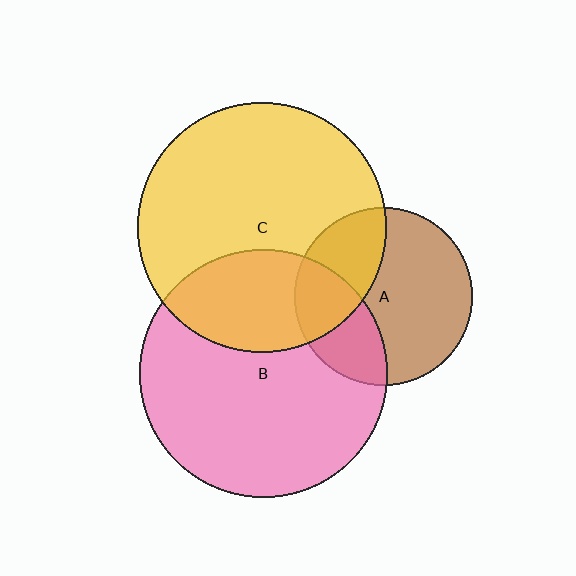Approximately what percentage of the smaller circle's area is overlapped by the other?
Approximately 30%.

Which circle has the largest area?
Circle C (yellow).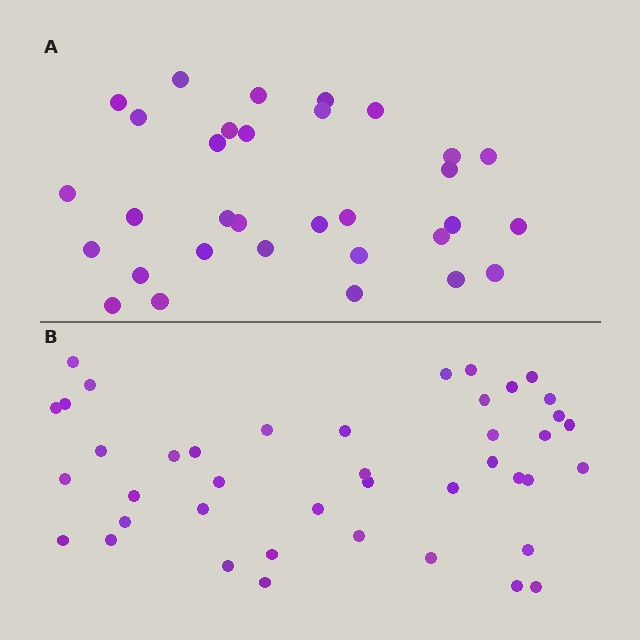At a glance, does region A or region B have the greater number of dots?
Region B (the bottom region) has more dots.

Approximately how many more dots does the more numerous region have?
Region B has roughly 10 or so more dots than region A.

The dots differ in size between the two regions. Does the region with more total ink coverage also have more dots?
No. Region A has more total ink coverage because its dots are larger, but region B actually contains more individual dots. Total area can be misleading — the number of items is what matters here.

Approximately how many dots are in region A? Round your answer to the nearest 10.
About 30 dots. (The exact count is 32, which rounds to 30.)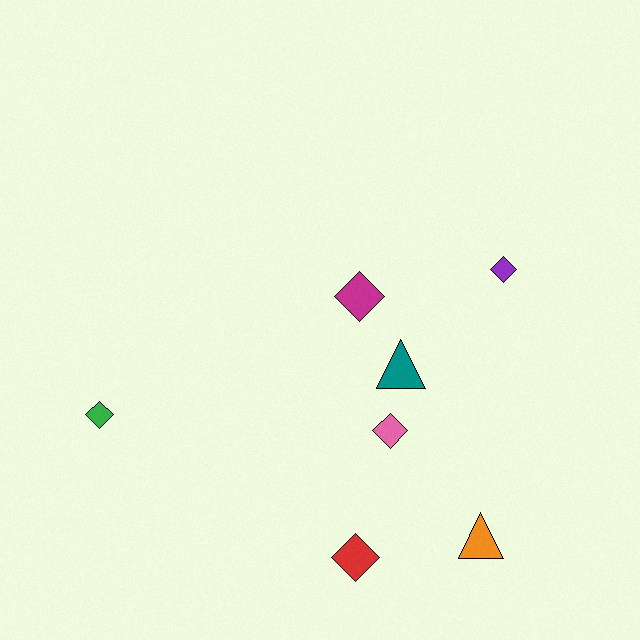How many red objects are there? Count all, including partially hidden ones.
There is 1 red object.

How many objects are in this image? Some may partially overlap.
There are 7 objects.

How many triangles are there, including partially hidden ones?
There are 2 triangles.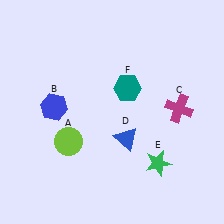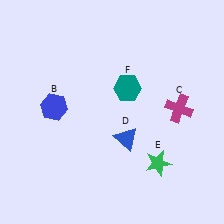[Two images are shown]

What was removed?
The lime circle (A) was removed in Image 2.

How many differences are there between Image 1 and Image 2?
There is 1 difference between the two images.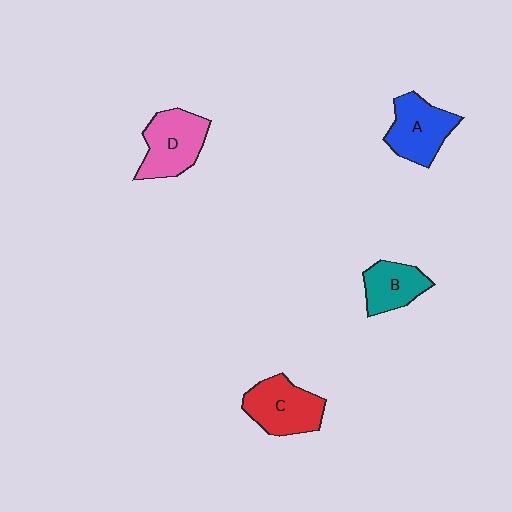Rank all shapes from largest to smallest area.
From largest to smallest: D (pink), C (red), A (blue), B (teal).